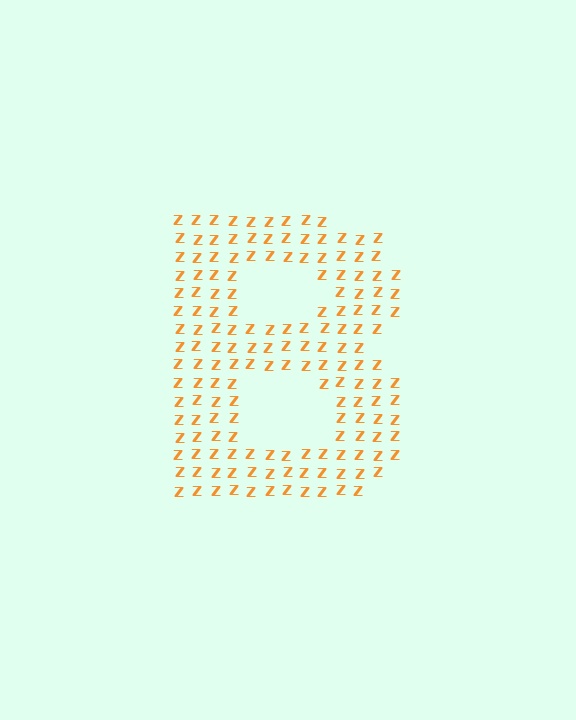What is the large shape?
The large shape is the letter B.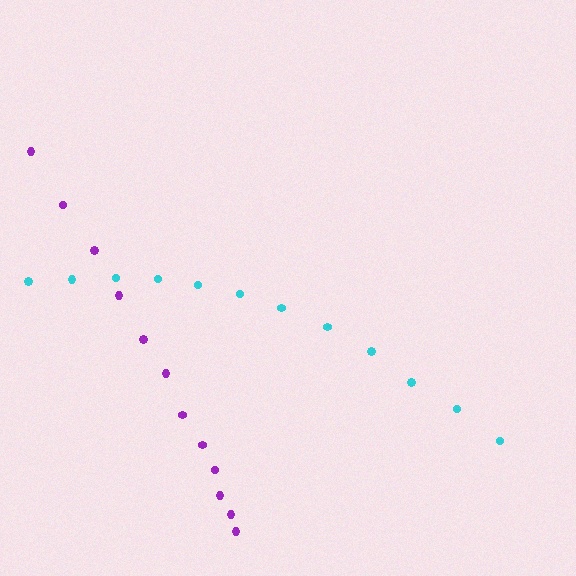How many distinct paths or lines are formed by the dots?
There are 2 distinct paths.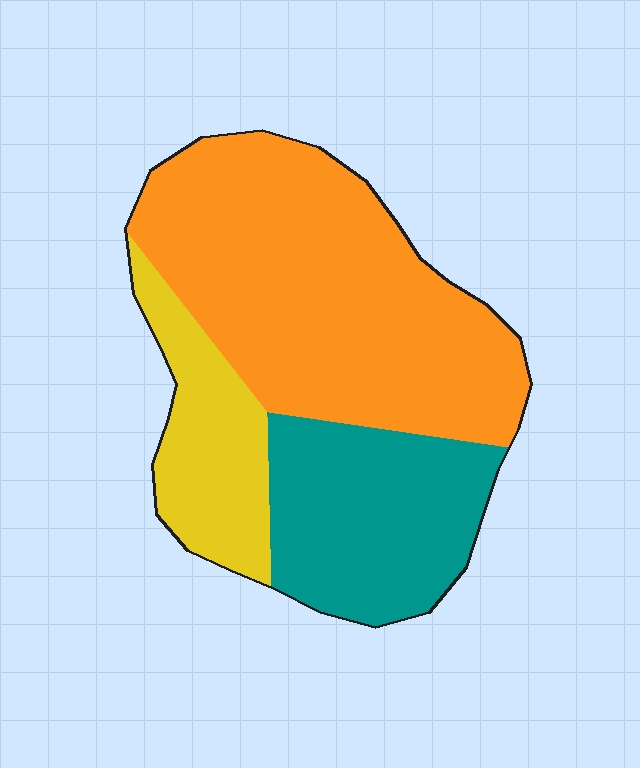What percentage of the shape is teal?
Teal covers about 25% of the shape.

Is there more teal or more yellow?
Teal.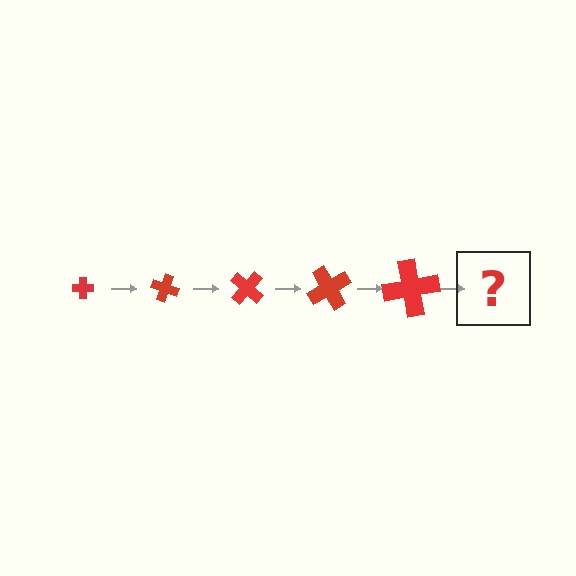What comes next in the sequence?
The next element should be a cross, larger than the previous one and rotated 100 degrees from the start.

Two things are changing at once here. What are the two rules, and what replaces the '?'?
The two rules are that the cross grows larger each step and it rotates 20 degrees each step. The '?' should be a cross, larger than the previous one and rotated 100 degrees from the start.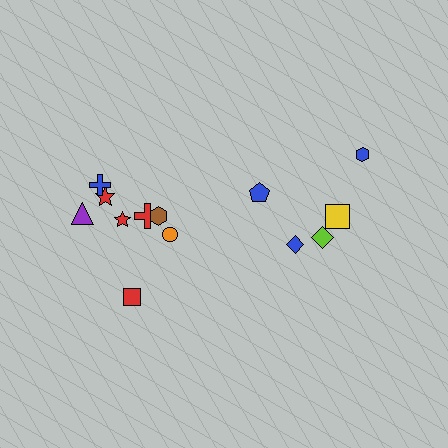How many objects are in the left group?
There are 8 objects.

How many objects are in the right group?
There are 5 objects.